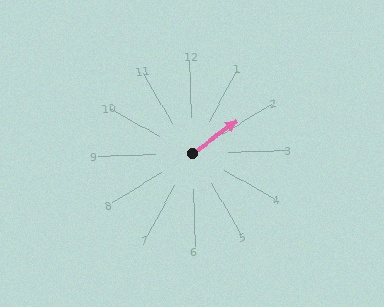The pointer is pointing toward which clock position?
Roughly 2 o'clock.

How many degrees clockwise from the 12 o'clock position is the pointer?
Approximately 55 degrees.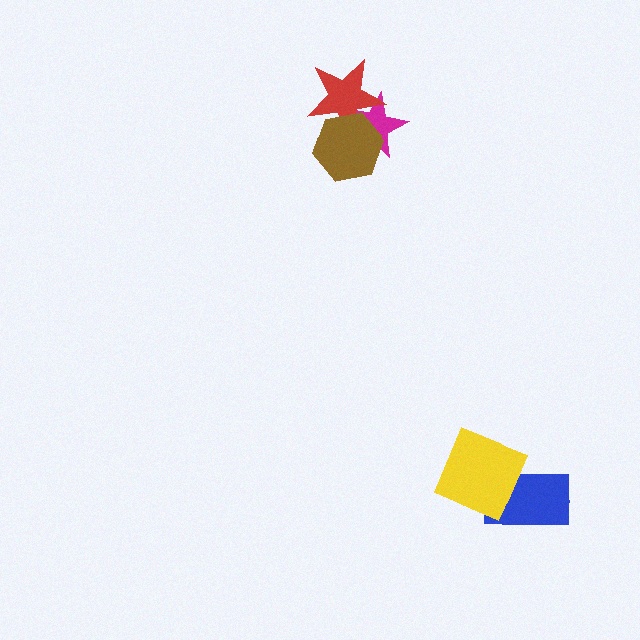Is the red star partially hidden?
Yes, it is partially covered by another shape.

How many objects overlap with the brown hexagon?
2 objects overlap with the brown hexagon.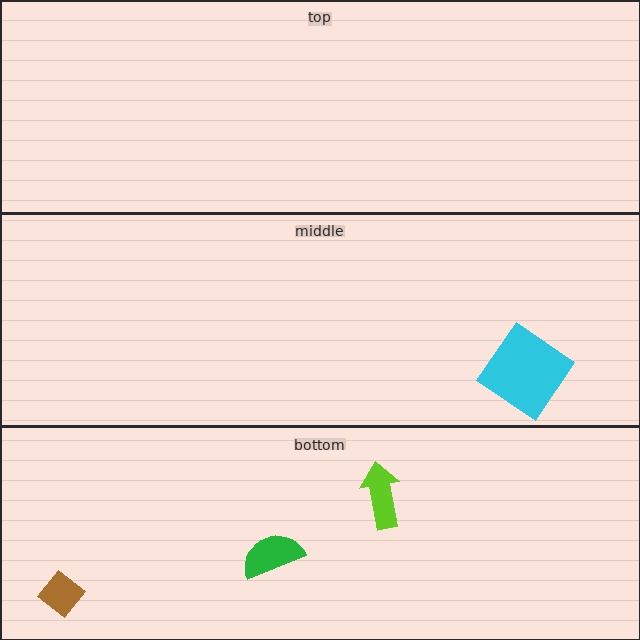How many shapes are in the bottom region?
3.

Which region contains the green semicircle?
The bottom region.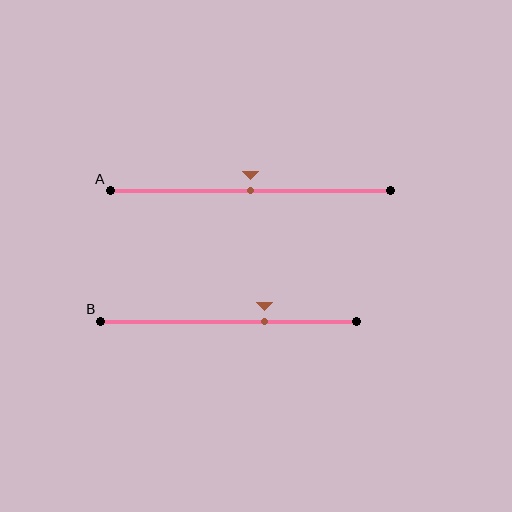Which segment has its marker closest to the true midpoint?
Segment A has its marker closest to the true midpoint.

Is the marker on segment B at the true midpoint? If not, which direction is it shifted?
No, the marker on segment B is shifted to the right by about 14% of the segment length.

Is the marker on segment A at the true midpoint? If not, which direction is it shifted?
Yes, the marker on segment A is at the true midpoint.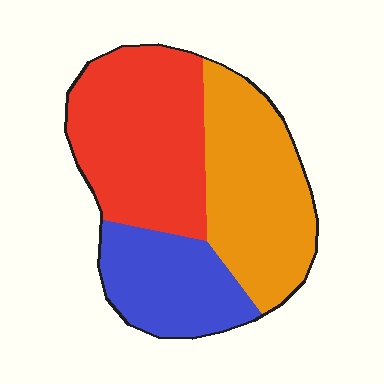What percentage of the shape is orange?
Orange takes up about three eighths (3/8) of the shape.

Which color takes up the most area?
Red, at roughly 40%.